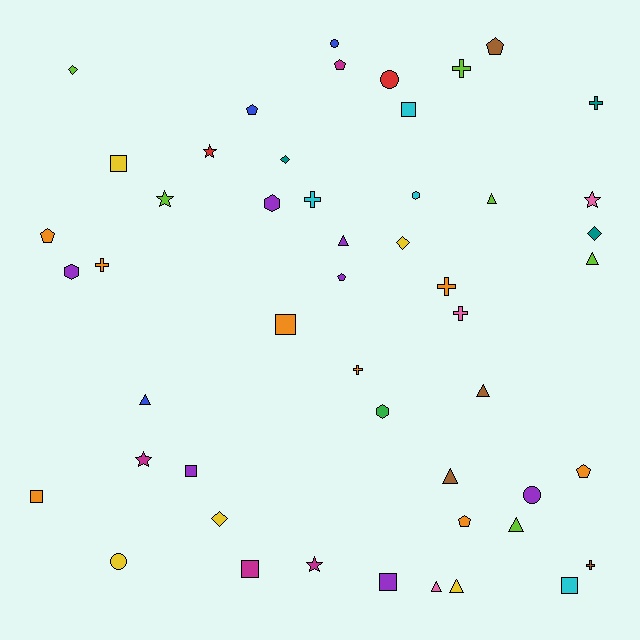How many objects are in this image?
There are 50 objects.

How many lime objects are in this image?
There are 6 lime objects.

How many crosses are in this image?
There are 8 crosses.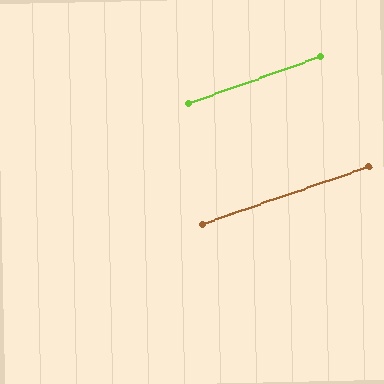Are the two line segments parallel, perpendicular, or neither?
Parallel — their directions differ by only 0.4°.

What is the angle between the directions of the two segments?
Approximately 0 degrees.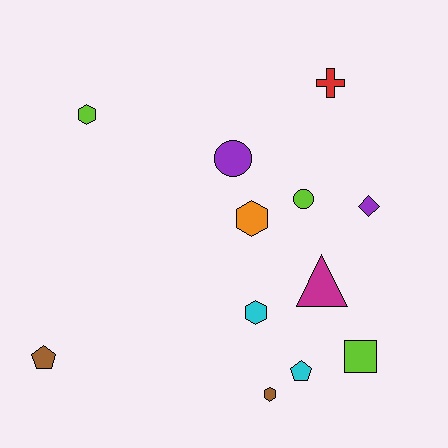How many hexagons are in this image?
There are 4 hexagons.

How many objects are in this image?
There are 12 objects.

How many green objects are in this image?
There are no green objects.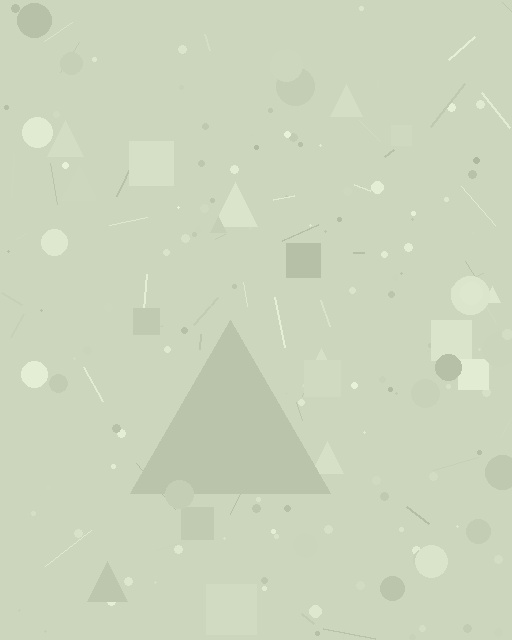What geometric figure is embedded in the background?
A triangle is embedded in the background.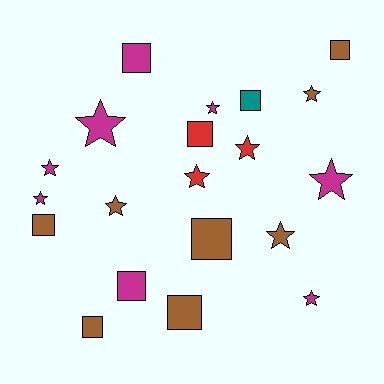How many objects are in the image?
There are 20 objects.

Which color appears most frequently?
Brown, with 8 objects.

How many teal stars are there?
There are no teal stars.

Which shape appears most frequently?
Star, with 11 objects.